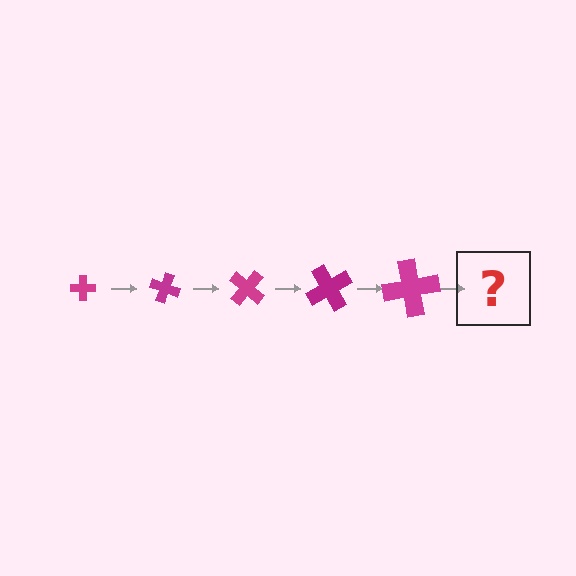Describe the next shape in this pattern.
It should be a cross, larger than the previous one and rotated 100 degrees from the start.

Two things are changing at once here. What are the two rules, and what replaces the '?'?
The two rules are that the cross grows larger each step and it rotates 20 degrees each step. The '?' should be a cross, larger than the previous one and rotated 100 degrees from the start.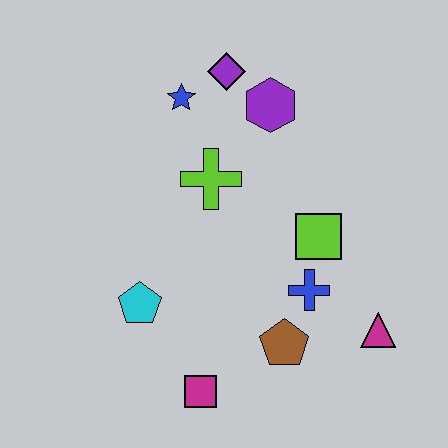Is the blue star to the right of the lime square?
No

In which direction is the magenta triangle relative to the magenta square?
The magenta triangle is to the right of the magenta square.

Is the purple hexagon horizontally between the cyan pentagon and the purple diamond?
No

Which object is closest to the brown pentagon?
The blue cross is closest to the brown pentagon.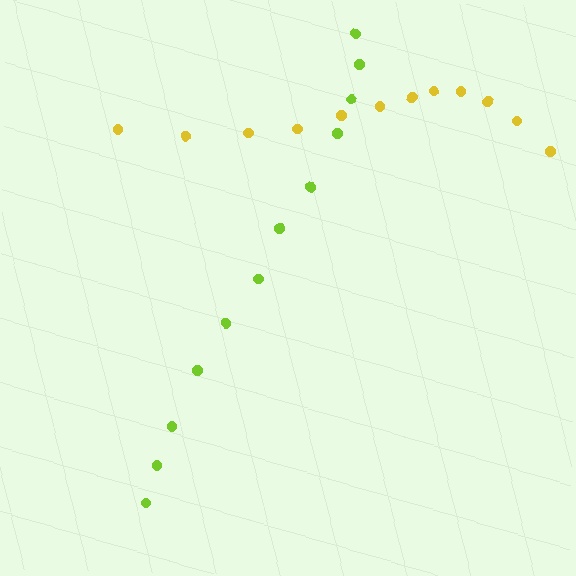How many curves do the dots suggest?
There are 2 distinct paths.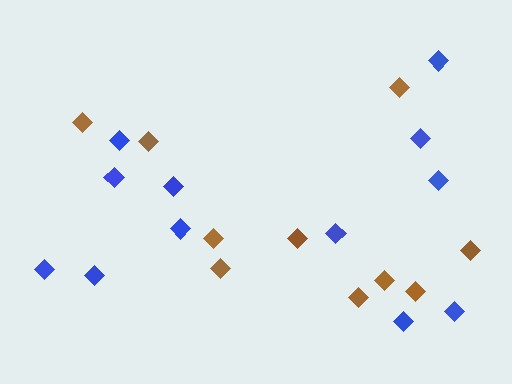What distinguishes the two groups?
There are 2 groups: one group of blue diamonds (12) and one group of brown diamonds (10).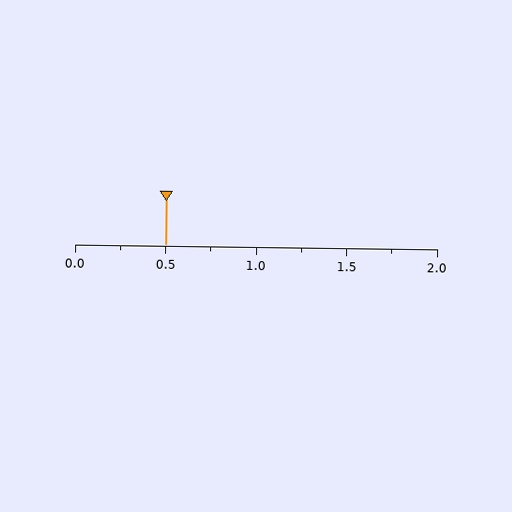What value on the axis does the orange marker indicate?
The marker indicates approximately 0.5.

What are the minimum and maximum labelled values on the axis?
The axis runs from 0.0 to 2.0.